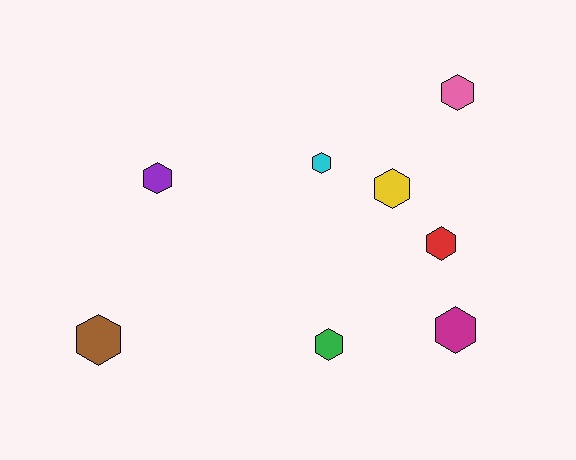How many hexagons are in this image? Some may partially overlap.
There are 8 hexagons.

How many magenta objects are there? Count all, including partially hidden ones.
There is 1 magenta object.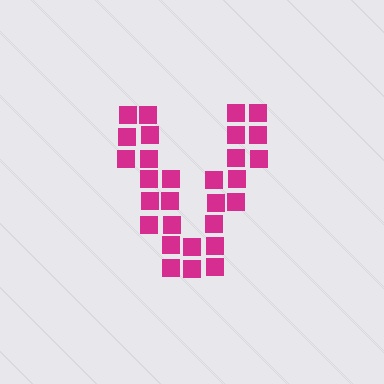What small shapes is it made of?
It is made of small squares.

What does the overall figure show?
The overall figure shows the letter V.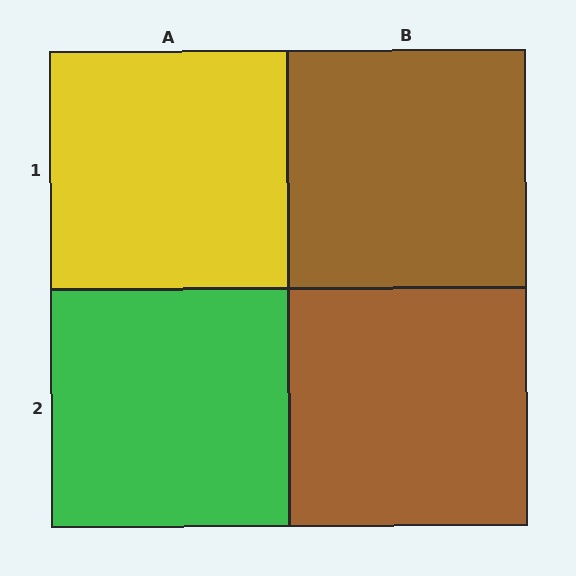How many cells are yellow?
1 cell is yellow.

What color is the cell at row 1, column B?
Brown.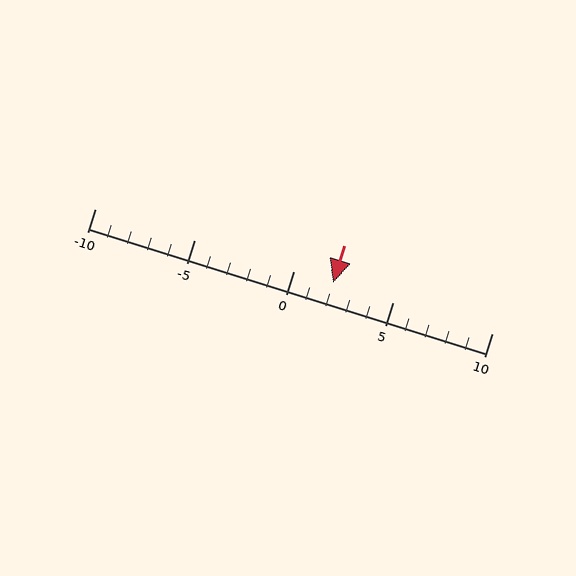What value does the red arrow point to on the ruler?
The red arrow points to approximately 2.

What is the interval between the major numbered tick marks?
The major tick marks are spaced 5 units apart.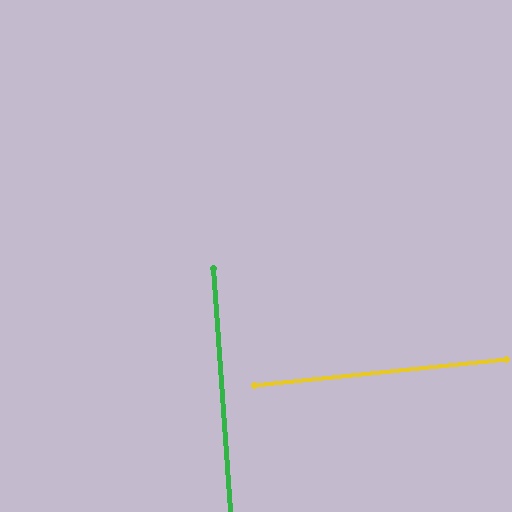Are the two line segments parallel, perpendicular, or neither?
Perpendicular — they meet at approximately 88°.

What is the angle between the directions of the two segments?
Approximately 88 degrees.